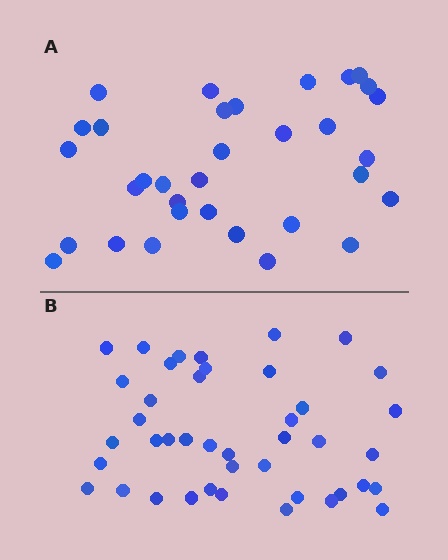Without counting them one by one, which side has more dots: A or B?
Region B (the bottom region) has more dots.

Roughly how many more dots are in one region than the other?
Region B has roughly 8 or so more dots than region A.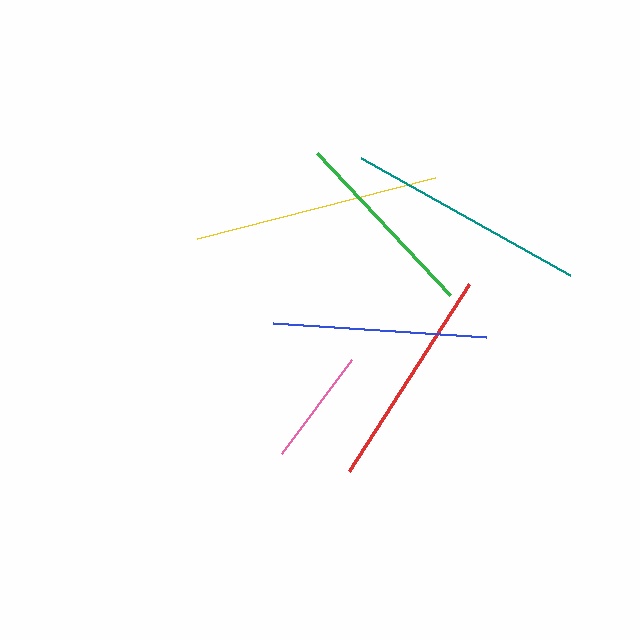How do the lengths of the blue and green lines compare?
The blue and green lines are approximately the same length.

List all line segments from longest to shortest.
From longest to shortest: yellow, teal, red, blue, green, pink.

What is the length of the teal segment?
The teal segment is approximately 240 pixels long.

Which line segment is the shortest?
The pink line is the shortest at approximately 117 pixels.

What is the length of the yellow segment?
The yellow segment is approximately 245 pixels long.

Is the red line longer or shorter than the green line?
The red line is longer than the green line.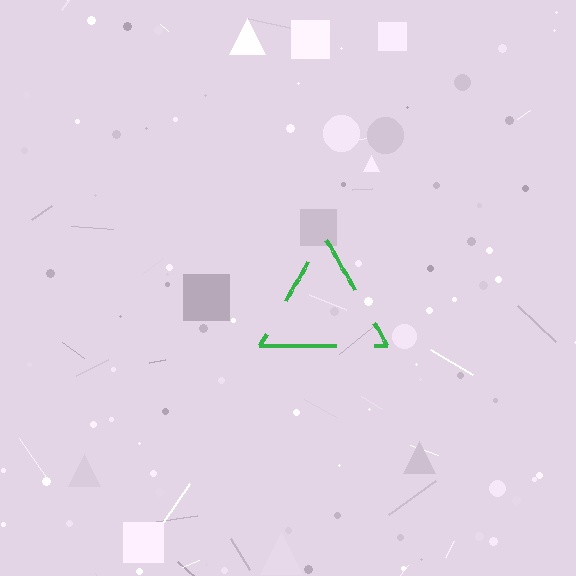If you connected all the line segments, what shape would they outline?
They would outline a triangle.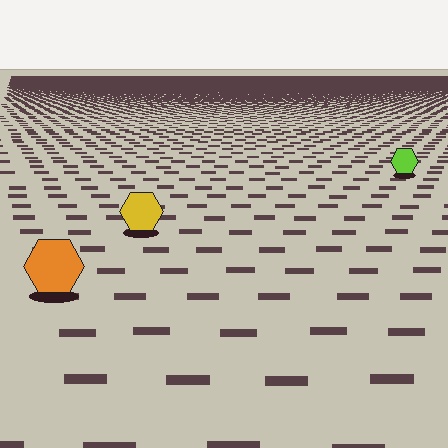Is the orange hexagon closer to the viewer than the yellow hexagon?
Yes. The orange hexagon is closer — you can tell from the texture gradient: the ground texture is coarser near it.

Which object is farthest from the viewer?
The lime hexagon is farthest from the viewer. It appears smaller and the ground texture around it is denser.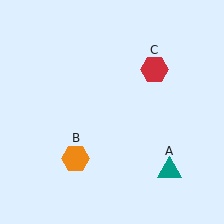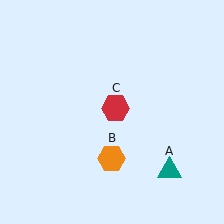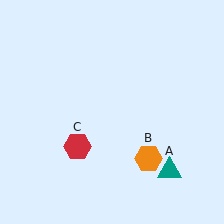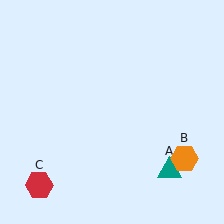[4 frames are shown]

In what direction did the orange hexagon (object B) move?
The orange hexagon (object B) moved right.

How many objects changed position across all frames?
2 objects changed position: orange hexagon (object B), red hexagon (object C).